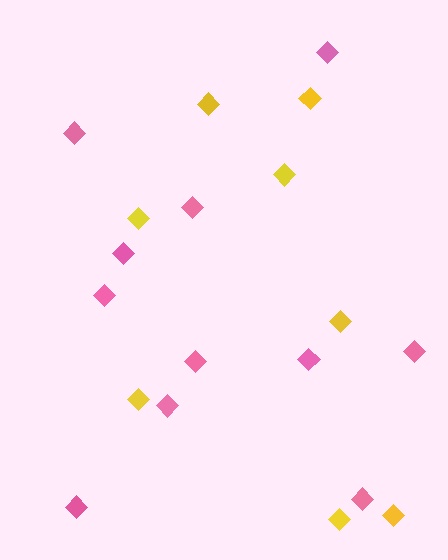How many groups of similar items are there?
There are 2 groups: one group of pink diamonds (11) and one group of yellow diamonds (8).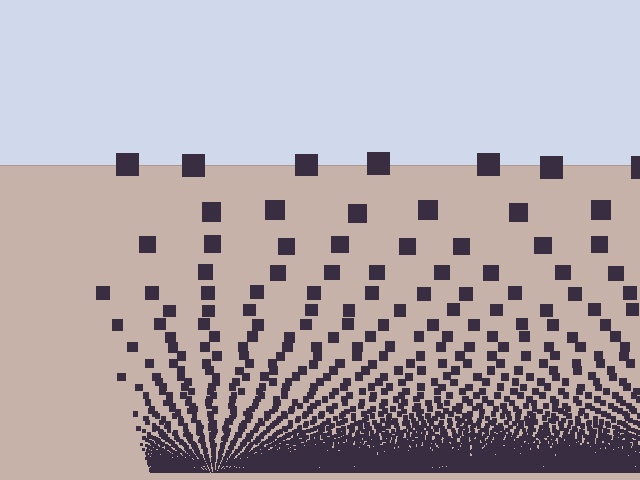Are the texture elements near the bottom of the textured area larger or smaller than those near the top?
Smaller. The gradient is inverted — elements near the bottom are smaller and denser.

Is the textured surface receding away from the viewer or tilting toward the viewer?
The surface appears to tilt toward the viewer. Texture elements get larger and sparser toward the top.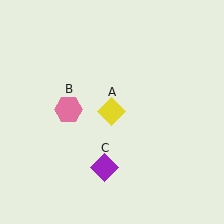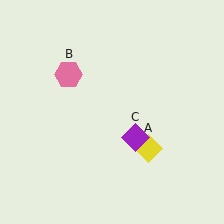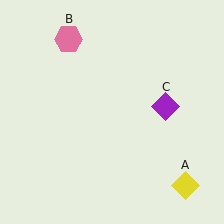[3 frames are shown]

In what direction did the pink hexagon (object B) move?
The pink hexagon (object B) moved up.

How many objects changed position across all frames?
3 objects changed position: yellow diamond (object A), pink hexagon (object B), purple diamond (object C).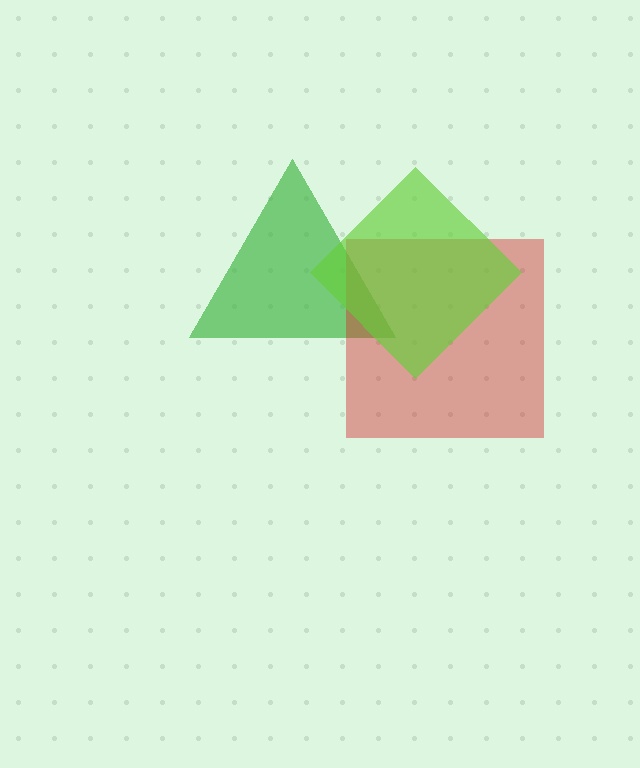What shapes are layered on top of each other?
The layered shapes are: a green triangle, a red square, a lime diamond.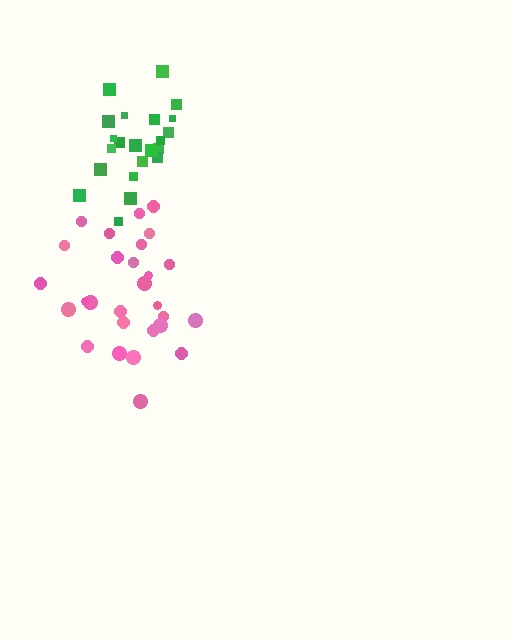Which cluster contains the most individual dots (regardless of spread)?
Pink (28).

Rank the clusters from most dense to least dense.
green, pink.